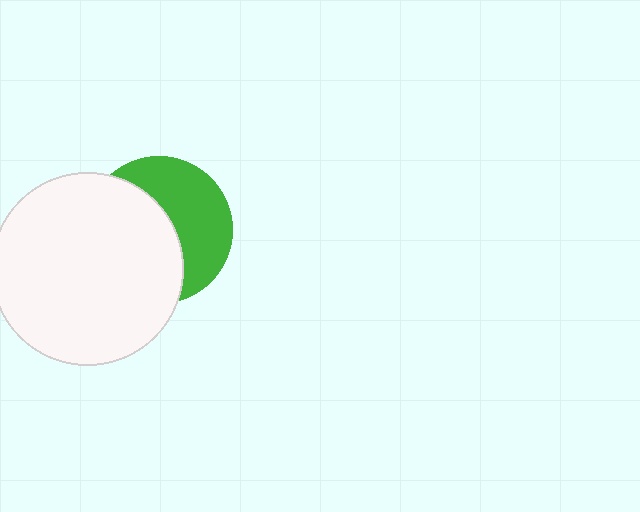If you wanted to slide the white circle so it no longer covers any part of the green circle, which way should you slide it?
Slide it left — that is the most direct way to separate the two shapes.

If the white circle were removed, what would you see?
You would see the complete green circle.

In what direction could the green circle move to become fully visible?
The green circle could move right. That would shift it out from behind the white circle entirely.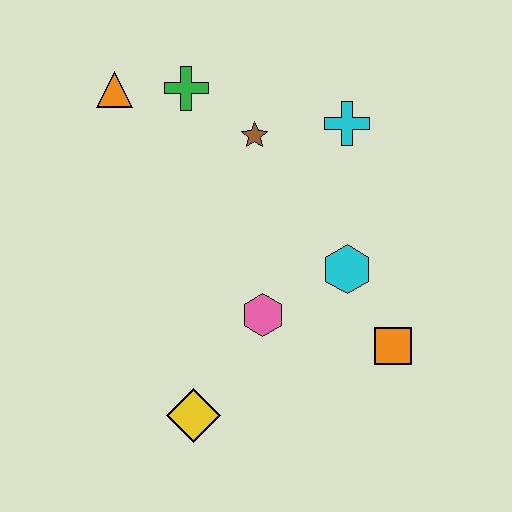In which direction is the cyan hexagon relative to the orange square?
The cyan hexagon is above the orange square.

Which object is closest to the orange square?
The cyan hexagon is closest to the orange square.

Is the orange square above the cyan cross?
No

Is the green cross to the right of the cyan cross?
No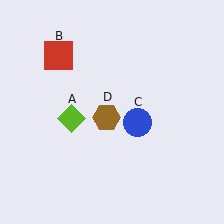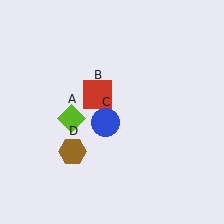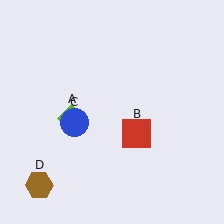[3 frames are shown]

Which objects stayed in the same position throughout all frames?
Lime diamond (object A) remained stationary.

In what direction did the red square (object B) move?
The red square (object B) moved down and to the right.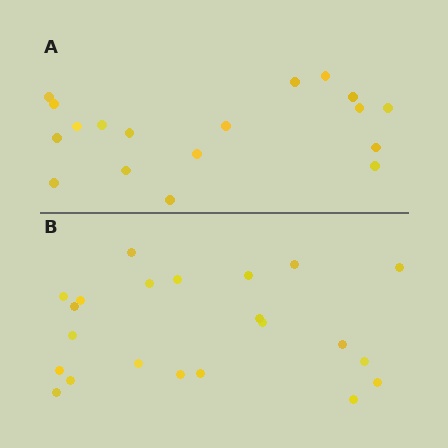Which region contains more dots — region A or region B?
Region B (the bottom region) has more dots.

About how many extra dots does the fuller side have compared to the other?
Region B has about 4 more dots than region A.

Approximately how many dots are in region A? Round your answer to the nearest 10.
About 20 dots. (The exact count is 18, which rounds to 20.)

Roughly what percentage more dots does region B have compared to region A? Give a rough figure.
About 20% more.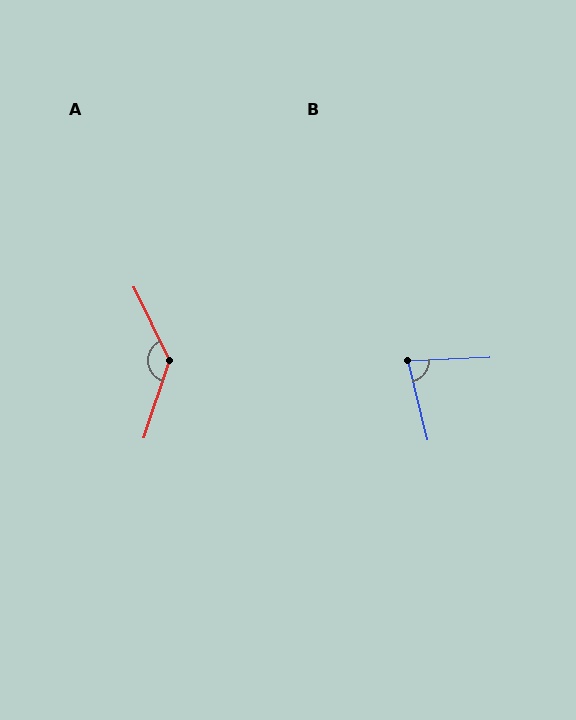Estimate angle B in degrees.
Approximately 79 degrees.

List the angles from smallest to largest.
B (79°), A (136°).